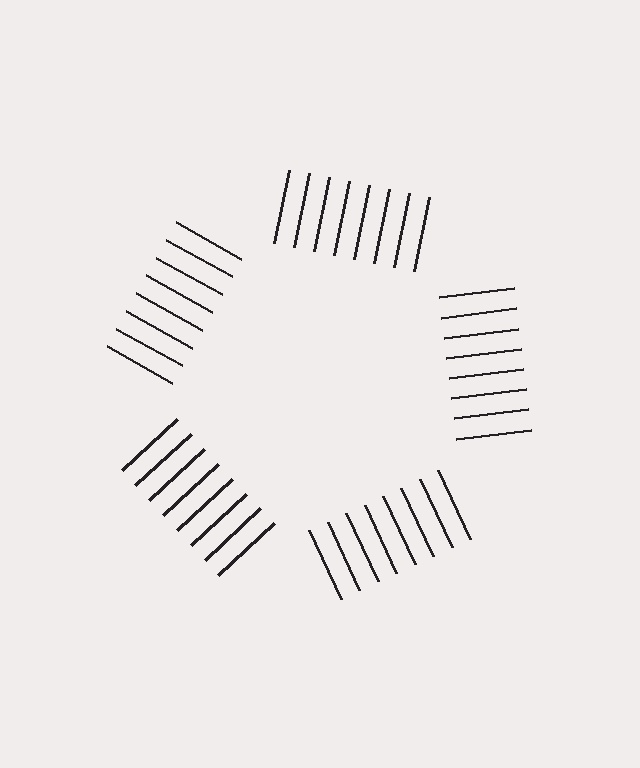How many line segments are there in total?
40 — 8 along each of the 5 edges.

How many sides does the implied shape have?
5 sides — the line-ends trace a pentagon.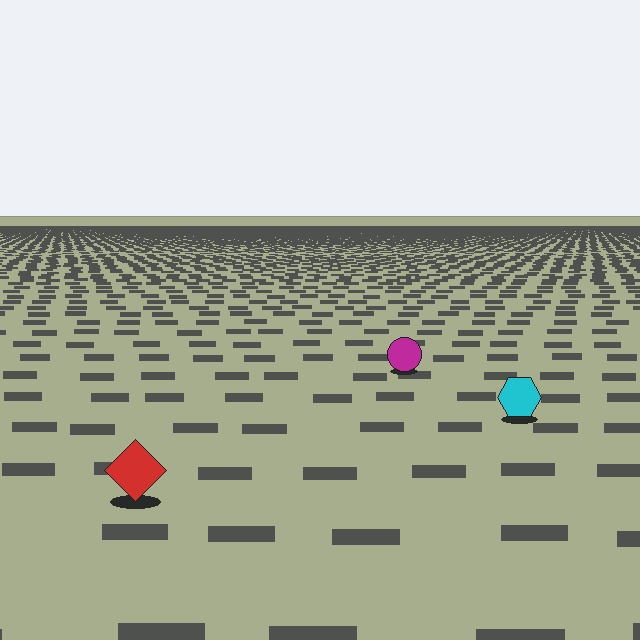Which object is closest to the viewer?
The red diamond is closest. The texture marks near it are larger and more spread out.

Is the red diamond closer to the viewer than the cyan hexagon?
Yes. The red diamond is closer — you can tell from the texture gradient: the ground texture is coarser near it.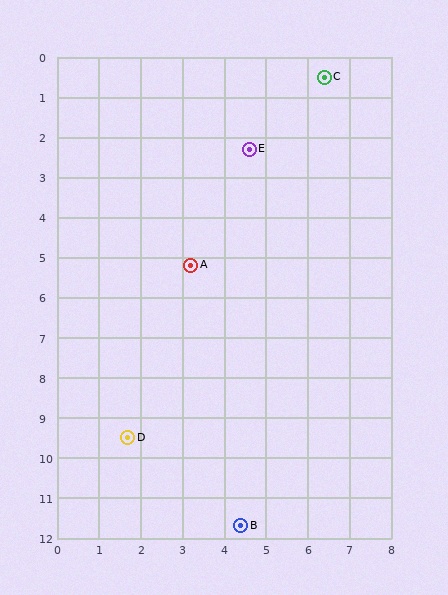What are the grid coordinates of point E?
Point E is at approximately (4.6, 2.3).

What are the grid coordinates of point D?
Point D is at approximately (1.7, 9.5).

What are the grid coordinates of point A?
Point A is at approximately (3.2, 5.2).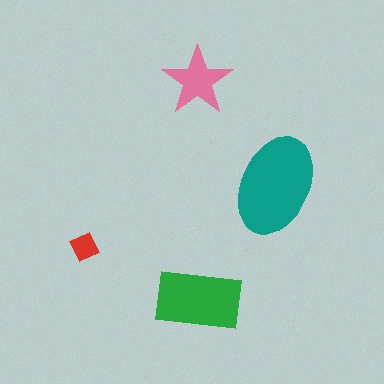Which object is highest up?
The pink star is topmost.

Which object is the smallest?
The red diamond.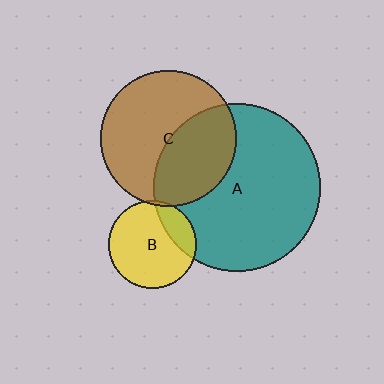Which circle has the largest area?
Circle A (teal).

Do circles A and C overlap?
Yes.